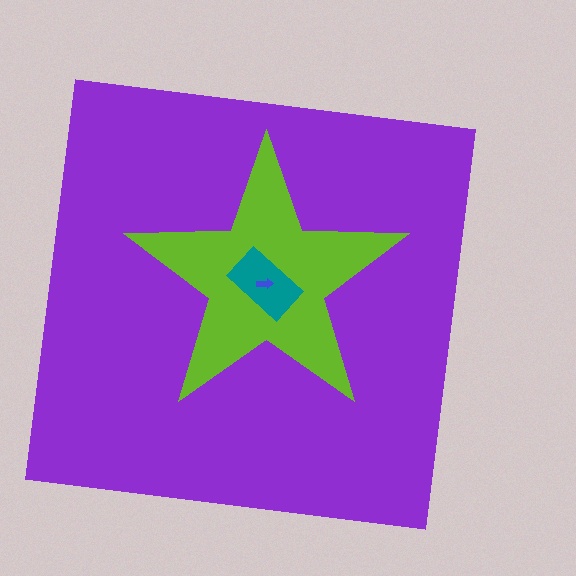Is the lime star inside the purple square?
Yes.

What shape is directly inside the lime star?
The teal rectangle.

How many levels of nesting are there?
4.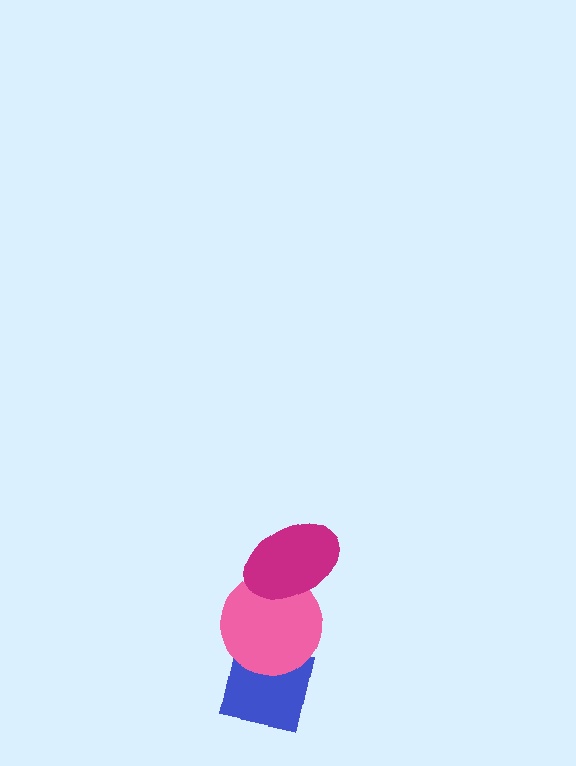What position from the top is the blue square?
The blue square is 3rd from the top.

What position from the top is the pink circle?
The pink circle is 2nd from the top.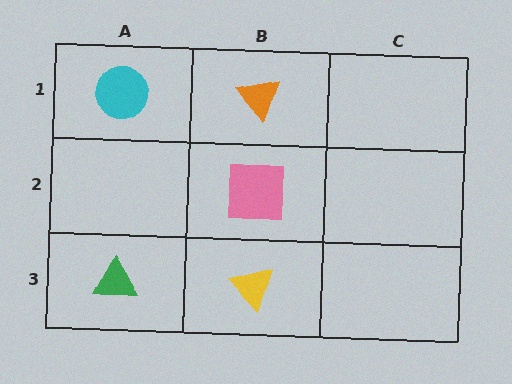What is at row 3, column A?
A green triangle.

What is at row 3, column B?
A yellow triangle.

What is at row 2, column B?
A pink square.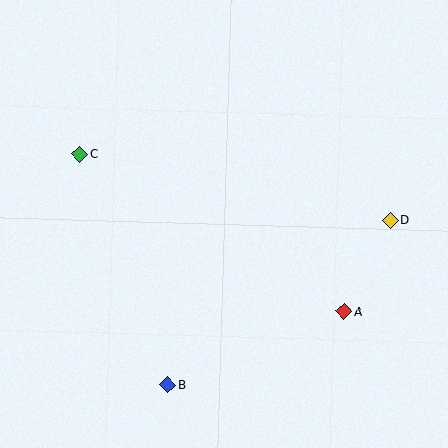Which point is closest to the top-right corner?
Point D is closest to the top-right corner.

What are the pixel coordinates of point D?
Point D is at (390, 220).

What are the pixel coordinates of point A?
Point A is at (344, 312).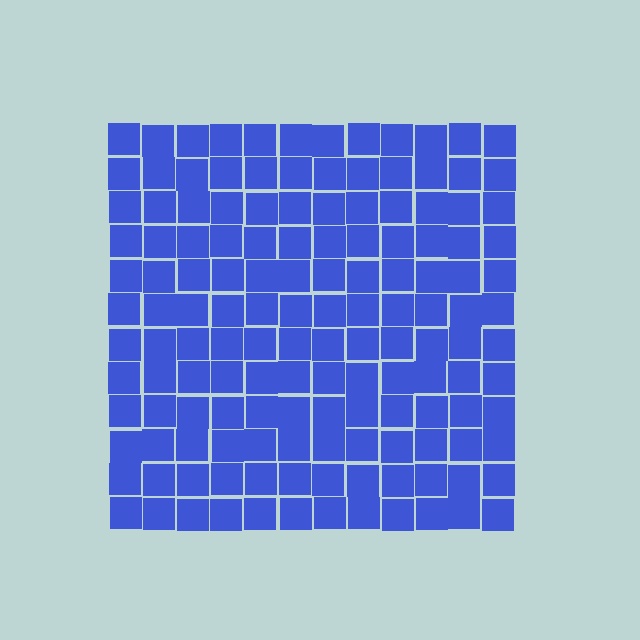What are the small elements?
The small elements are squares.